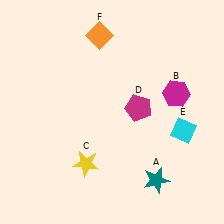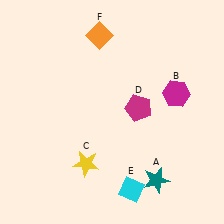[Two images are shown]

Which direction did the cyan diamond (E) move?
The cyan diamond (E) moved down.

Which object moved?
The cyan diamond (E) moved down.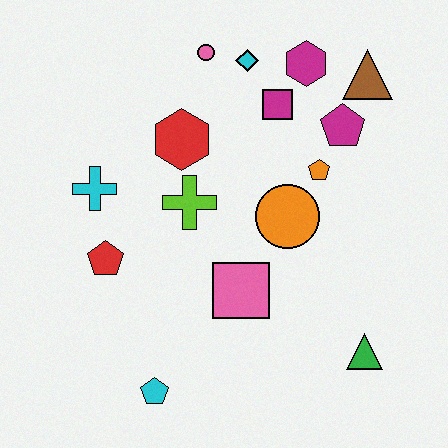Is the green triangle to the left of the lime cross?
No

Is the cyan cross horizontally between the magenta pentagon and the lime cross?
No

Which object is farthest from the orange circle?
The cyan pentagon is farthest from the orange circle.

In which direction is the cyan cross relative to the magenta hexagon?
The cyan cross is to the left of the magenta hexagon.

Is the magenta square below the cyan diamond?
Yes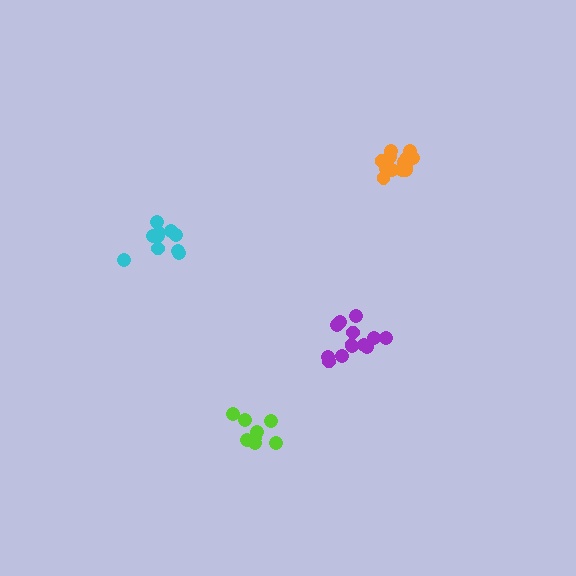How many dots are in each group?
Group 1: 14 dots, Group 2: 13 dots, Group 3: 10 dots, Group 4: 8 dots (45 total).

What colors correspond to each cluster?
The clusters are colored: orange, purple, cyan, lime.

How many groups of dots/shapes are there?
There are 4 groups.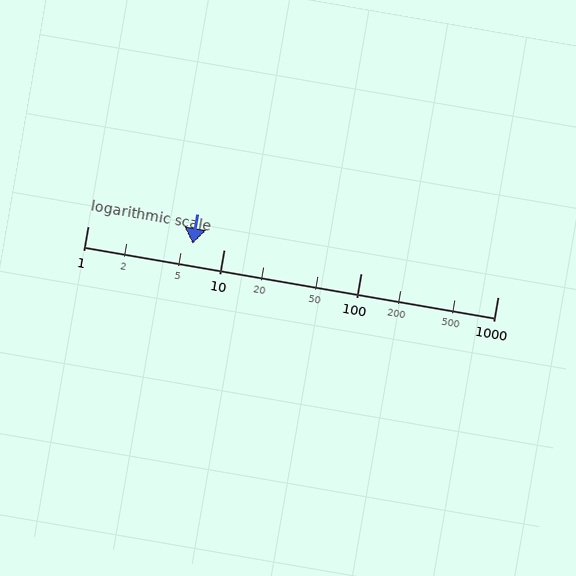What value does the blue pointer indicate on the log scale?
The pointer indicates approximately 5.9.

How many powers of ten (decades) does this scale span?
The scale spans 3 decades, from 1 to 1000.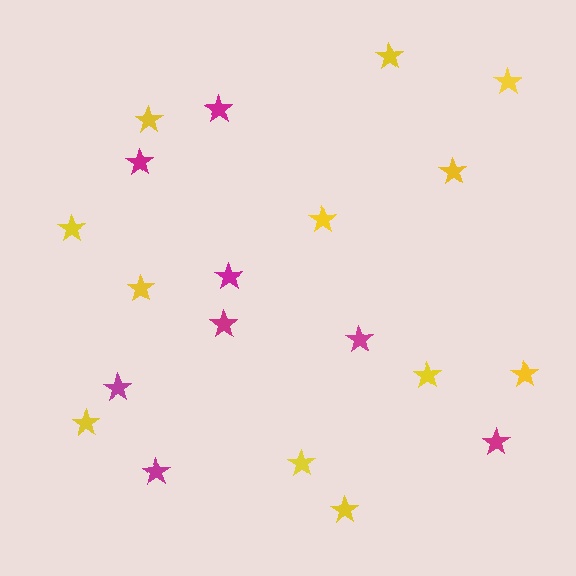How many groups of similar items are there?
There are 2 groups: one group of yellow stars (12) and one group of magenta stars (8).